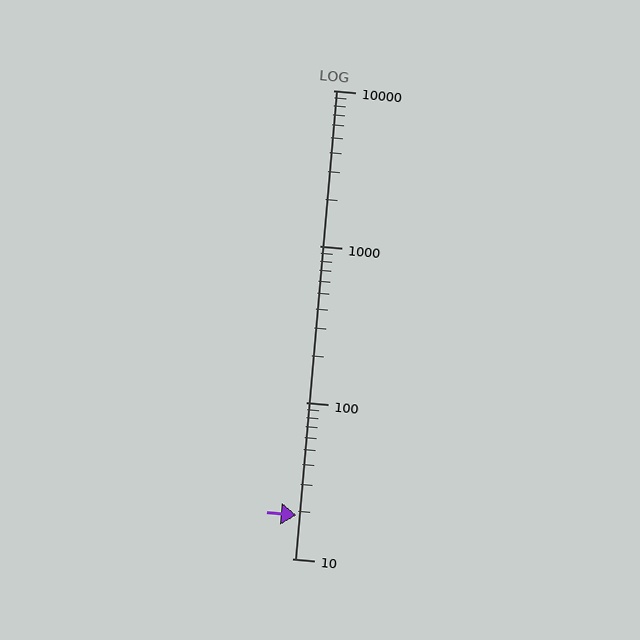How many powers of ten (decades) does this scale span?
The scale spans 3 decades, from 10 to 10000.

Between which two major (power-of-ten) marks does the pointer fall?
The pointer is between 10 and 100.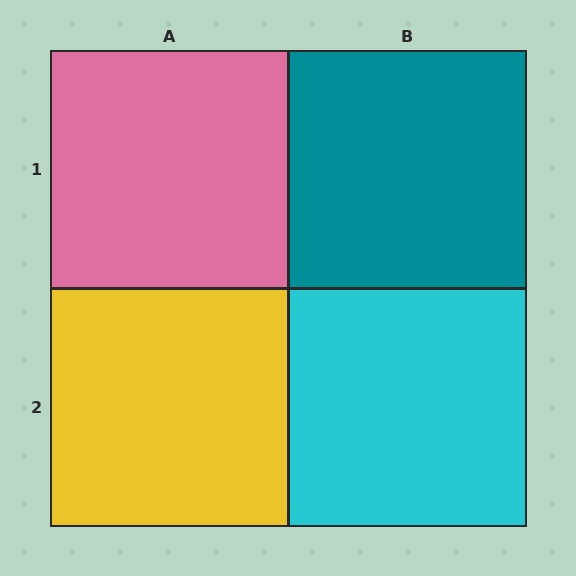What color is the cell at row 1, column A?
Pink.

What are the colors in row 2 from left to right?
Yellow, cyan.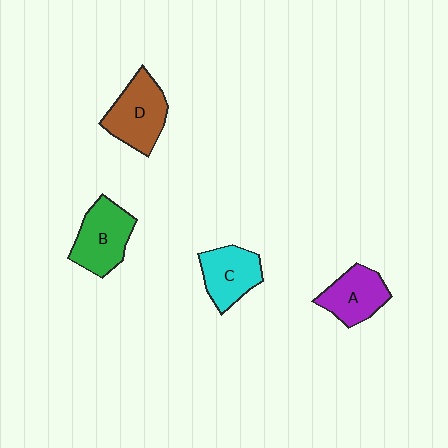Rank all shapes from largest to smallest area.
From largest to smallest: D (brown), B (green), C (cyan), A (purple).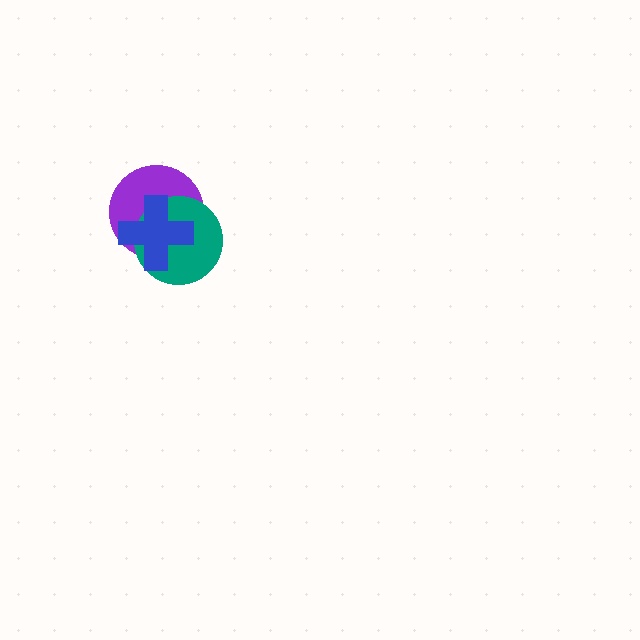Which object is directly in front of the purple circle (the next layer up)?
The teal circle is directly in front of the purple circle.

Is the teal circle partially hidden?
Yes, it is partially covered by another shape.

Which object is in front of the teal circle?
The blue cross is in front of the teal circle.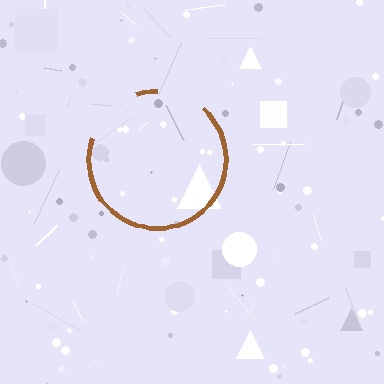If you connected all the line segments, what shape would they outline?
They would outline a circle.